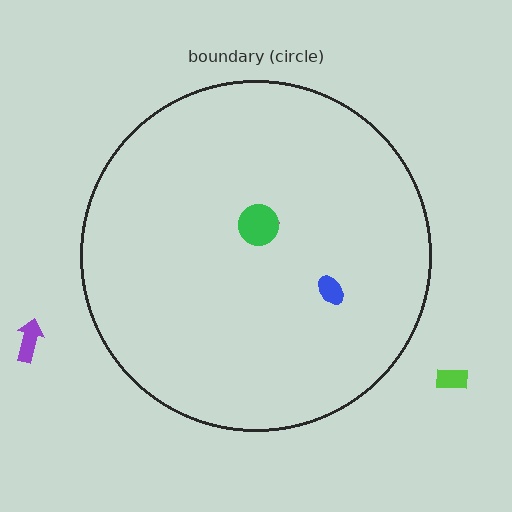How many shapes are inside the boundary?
3 inside, 2 outside.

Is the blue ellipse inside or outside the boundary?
Inside.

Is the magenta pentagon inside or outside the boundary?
Inside.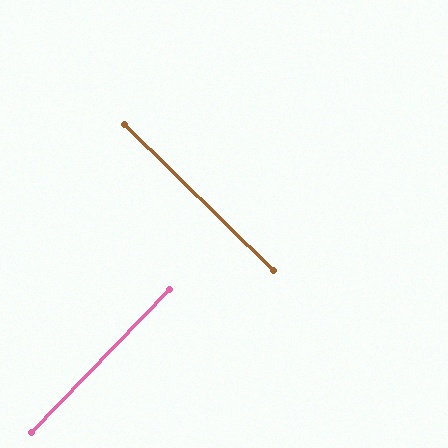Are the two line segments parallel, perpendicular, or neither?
Perpendicular — they meet at approximately 89°.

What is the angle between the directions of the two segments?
Approximately 89 degrees.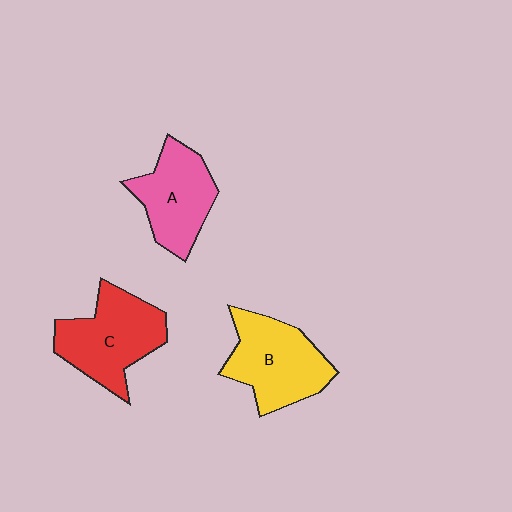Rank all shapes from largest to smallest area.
From largest to smallest: C (red), B (yellow), A (pink).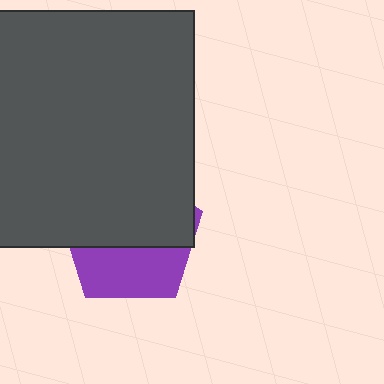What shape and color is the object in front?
The object in front is a dark gray square.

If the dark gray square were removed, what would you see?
You would see the complete purple pentagon.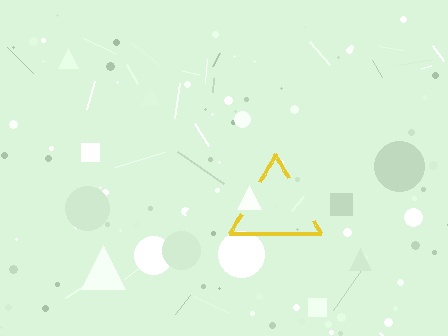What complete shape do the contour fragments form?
The contour fragments form a triangle.